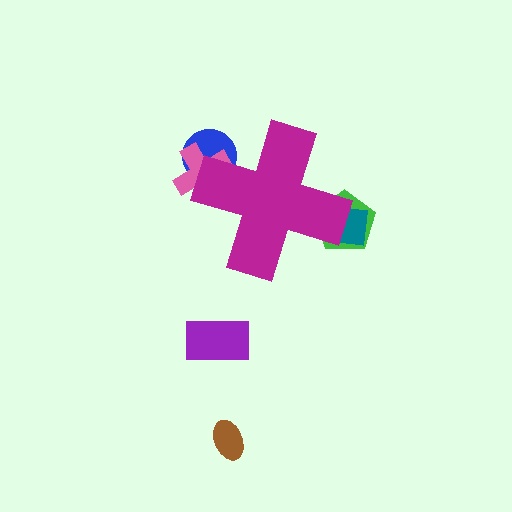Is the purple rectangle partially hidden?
No, the purple rectangle is fully visible.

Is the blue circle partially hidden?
Yes, the blue circle is partially hidden behind the magenta cross.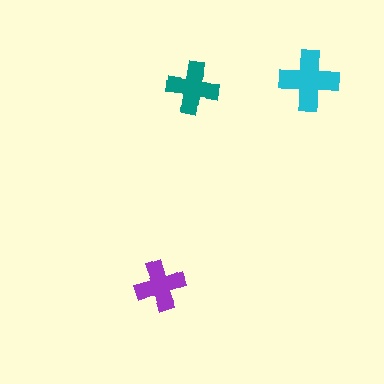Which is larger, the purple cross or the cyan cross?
The cyan one.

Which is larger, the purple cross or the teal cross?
The teal one.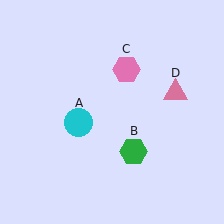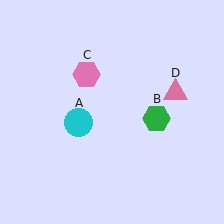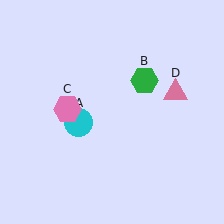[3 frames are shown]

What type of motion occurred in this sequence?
The green hexagon (object B), pink hexagon (object C) rotated counterclockwise around the center of the scene.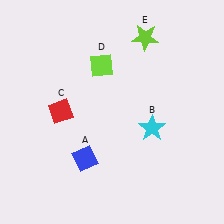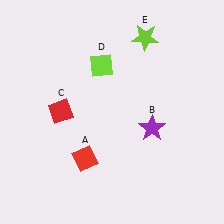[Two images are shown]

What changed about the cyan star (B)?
In Image 1, B is cyan. In Image 2, it changed to purple.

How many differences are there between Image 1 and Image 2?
There are 2 differences between the two images.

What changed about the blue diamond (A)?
In Image 1, A is blue. In Image 2, it changed to red.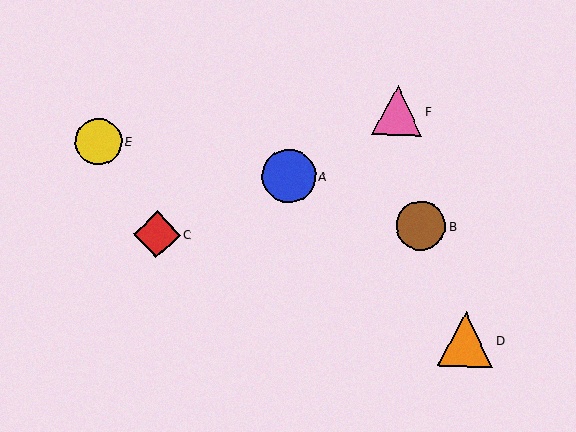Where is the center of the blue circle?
The center of the blue circle is at (289, 176).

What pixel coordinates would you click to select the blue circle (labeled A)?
Click at (289, 176) to select the blue circle A.